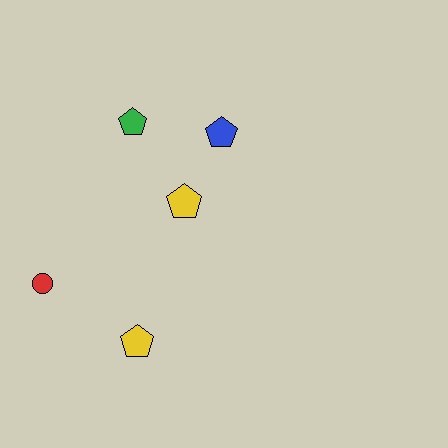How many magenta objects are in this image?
There are no magenta objects.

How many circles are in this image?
There is 1 circle.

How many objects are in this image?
There are 5 objects.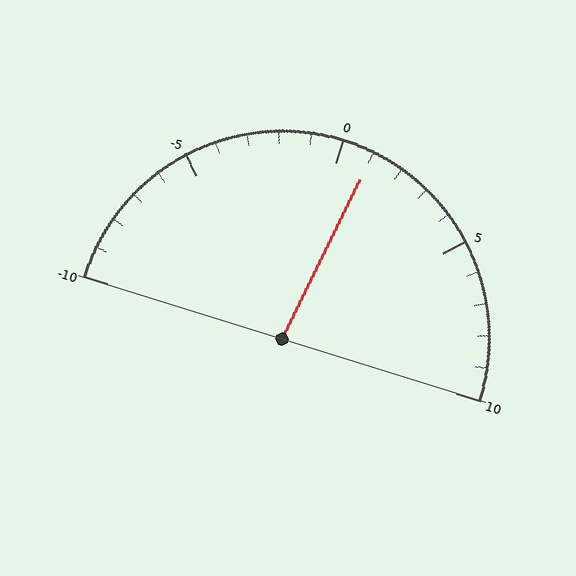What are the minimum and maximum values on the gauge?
The gauge ranges from -10 to 10.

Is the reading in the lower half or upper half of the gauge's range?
The reading is in the upper half of the range (-10 to 10).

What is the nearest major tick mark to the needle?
The nearest major tick mark is 0.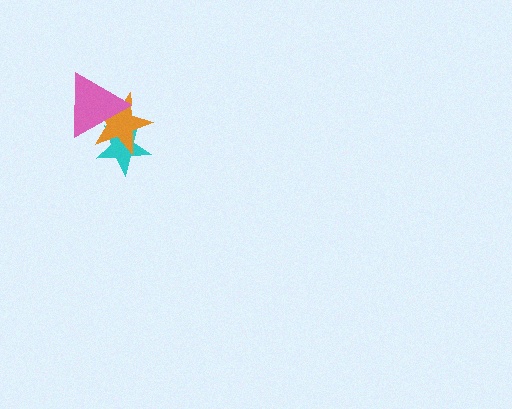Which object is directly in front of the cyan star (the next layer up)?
The orange star is directly in front of the cyan star.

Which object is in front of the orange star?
The pink triangle is in front of the orange star.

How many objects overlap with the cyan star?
2 objects overlap with the cyan star.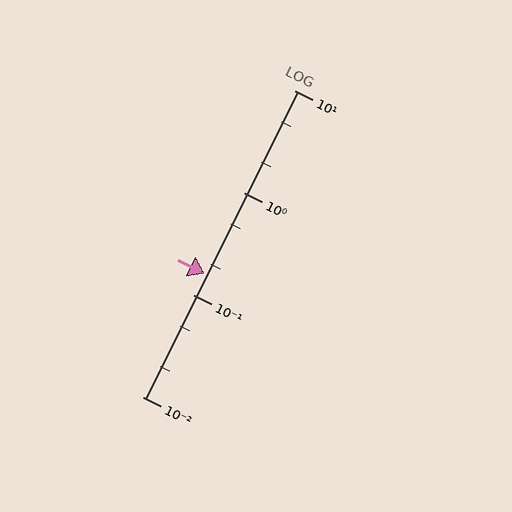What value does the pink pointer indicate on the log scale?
The pointer indicates approximately 0.16.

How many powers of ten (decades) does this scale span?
The scale spans 3 decades, from 0.01 to 10.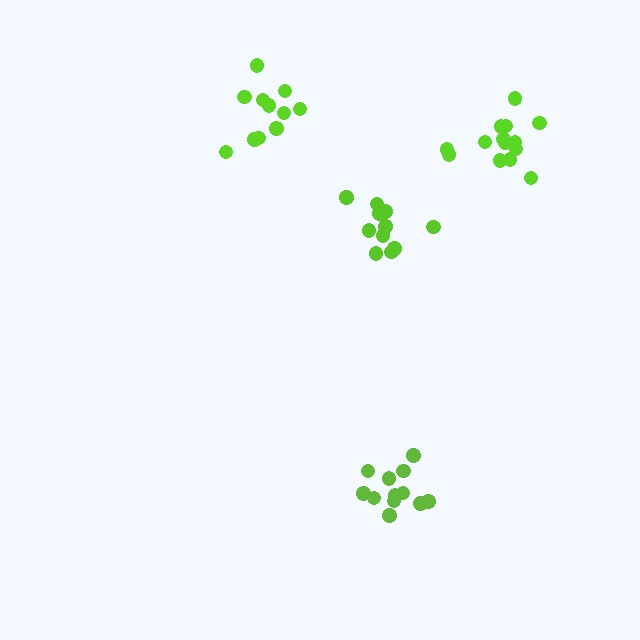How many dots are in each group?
Group 1: 11 dots, Group 2: 12 dots, Group 3: 14 dots, Group 4: 11 dots (48 total).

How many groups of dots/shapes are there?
There are 4 groups.